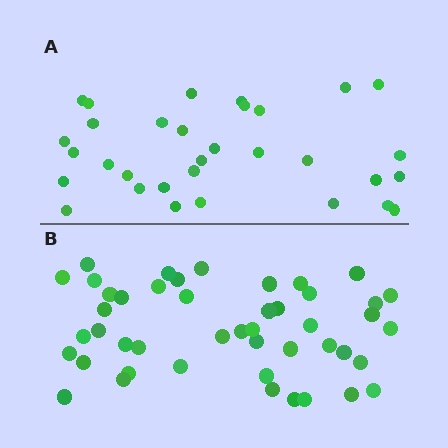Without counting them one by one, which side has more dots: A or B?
Region B (the bottom region) has more dots.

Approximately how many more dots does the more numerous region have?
Region B has approximately 15 more dots than region A.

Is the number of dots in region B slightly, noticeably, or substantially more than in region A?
Region B has noticeably more, but not dramatically so. The ratio is roughly 1.4 to 1.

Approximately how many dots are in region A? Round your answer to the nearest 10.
About 30 dots. (The exact count is 32, which rounds to 30.)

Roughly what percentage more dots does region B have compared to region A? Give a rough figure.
About 45% more.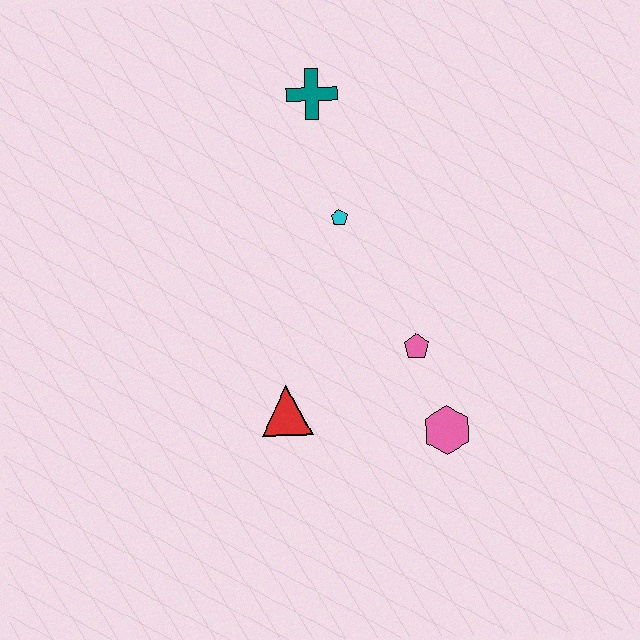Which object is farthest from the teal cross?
The pink hexagon is farthest from the teal cross.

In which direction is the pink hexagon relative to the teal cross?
The pink hexagon is below the teal cross.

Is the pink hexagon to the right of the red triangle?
Yes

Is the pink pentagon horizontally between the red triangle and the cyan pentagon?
No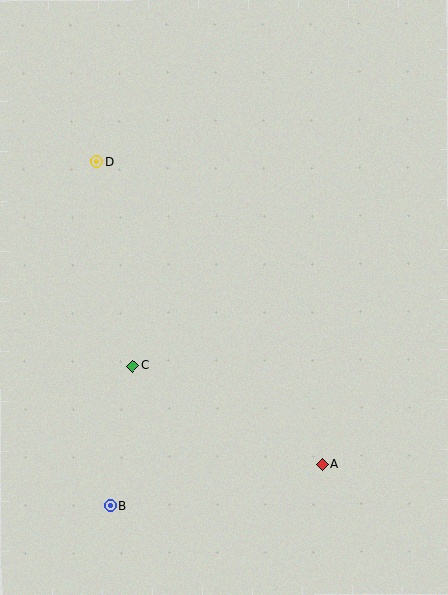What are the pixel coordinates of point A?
Point A is at (322, 464).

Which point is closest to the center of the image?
Point C at (133, 366) is closest to the center.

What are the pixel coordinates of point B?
Point B is at (111, 505).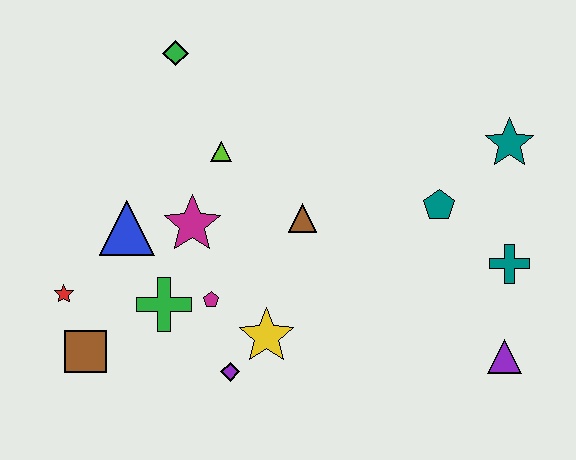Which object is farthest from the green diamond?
The purple triangle is farthest from the green diamond.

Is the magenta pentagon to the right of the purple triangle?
No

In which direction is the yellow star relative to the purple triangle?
The yellow star is to the left of the purple triangle.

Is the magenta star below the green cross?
No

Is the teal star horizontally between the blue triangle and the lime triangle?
No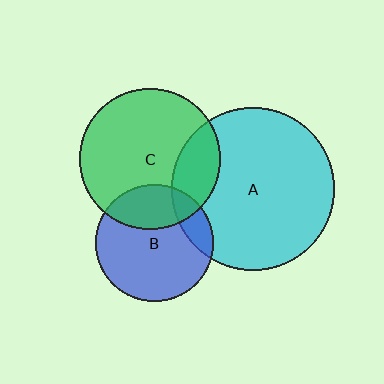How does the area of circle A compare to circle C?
Approximately 1.3 times.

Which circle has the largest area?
Circle A (cyan).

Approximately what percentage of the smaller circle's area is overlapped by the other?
Approximately 30%.